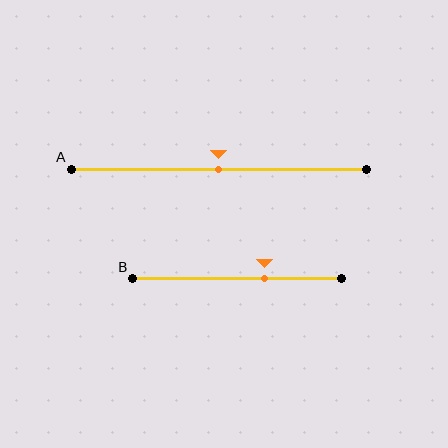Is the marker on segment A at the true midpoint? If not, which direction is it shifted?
Yes, the marker on segment A is at the true midpoint.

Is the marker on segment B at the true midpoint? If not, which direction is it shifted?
No, the marker on segment B is shifted to the right by about 13% of the segment length.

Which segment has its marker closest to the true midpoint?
Segment A has its marker closest to the true midpoint.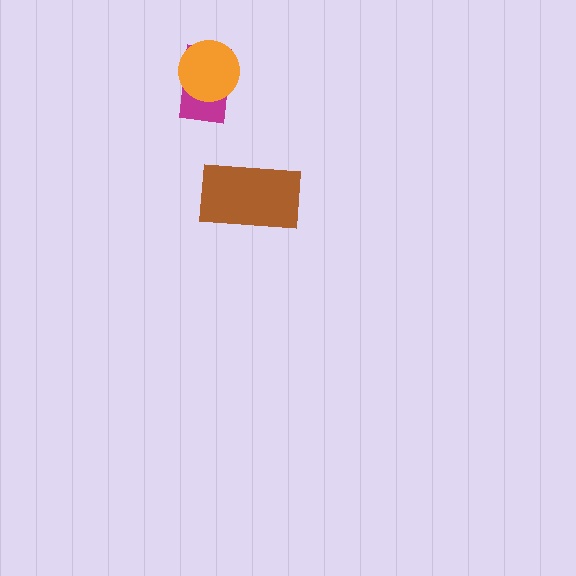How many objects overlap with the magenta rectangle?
1 object overlaps with the magenta rectangle.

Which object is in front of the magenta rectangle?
The orange circle is in front of the magenta rectangle.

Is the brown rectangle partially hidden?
No, no other shape covers it.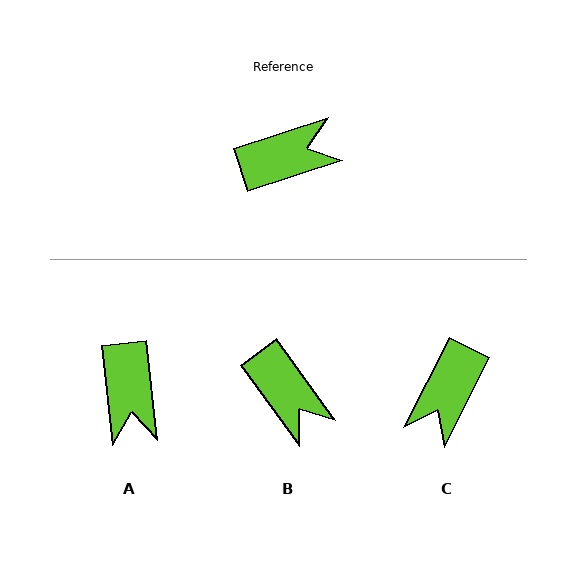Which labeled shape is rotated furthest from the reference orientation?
C, about 135 degrees away.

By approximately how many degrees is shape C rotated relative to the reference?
Approximately 135 degrees clockwise.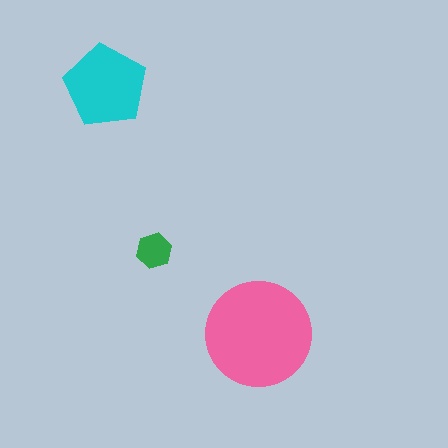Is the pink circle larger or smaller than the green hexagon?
Larger.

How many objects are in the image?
There are 3 objects in the image.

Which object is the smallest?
The green hexagon.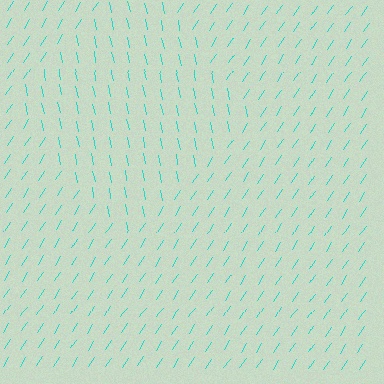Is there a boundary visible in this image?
Yes, there is a texture boundary formed by a change in line orientation.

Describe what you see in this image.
The image is filled with small cyan line segments. A diamond region in the image has lines oriented differently from the surrounding lines, creating a visible texture boundary.